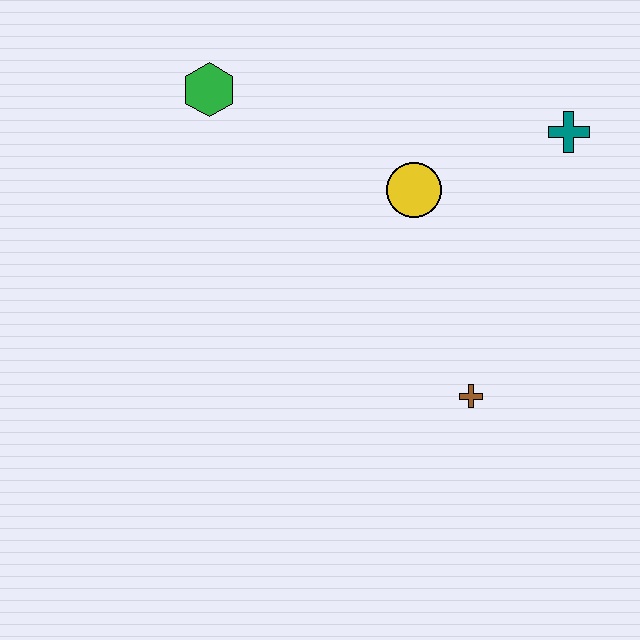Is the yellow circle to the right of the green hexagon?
Yes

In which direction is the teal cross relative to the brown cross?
The teal cross is above the brown cross.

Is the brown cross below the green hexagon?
Yes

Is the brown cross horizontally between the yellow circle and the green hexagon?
No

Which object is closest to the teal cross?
The yellow circle is closest to the teal cross.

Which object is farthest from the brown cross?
The green hexagon is farthest from the brown cross.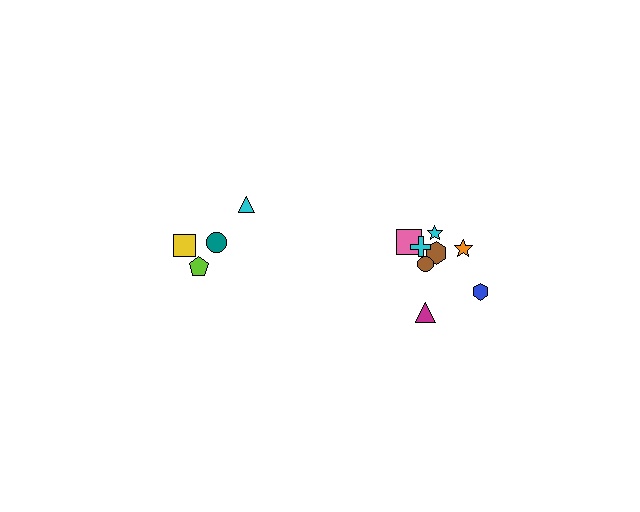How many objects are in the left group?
There are 4 objects.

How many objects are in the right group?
There are 8 objects.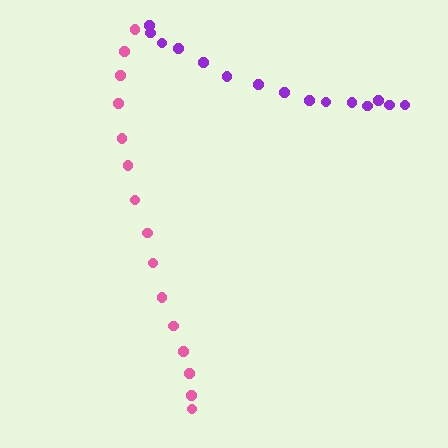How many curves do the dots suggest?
There are 2 distinct paths.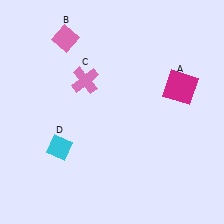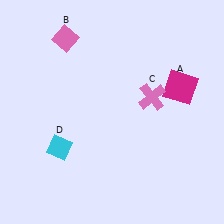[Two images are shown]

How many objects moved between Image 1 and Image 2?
1 object moved between the two images.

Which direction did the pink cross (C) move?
The pink cross (C) moved right.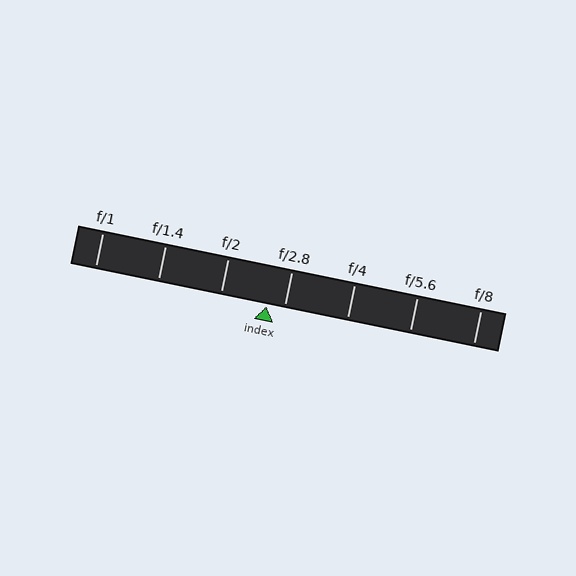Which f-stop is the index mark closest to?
The index mark is closest to f/2.8.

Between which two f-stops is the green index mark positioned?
The index mark is between f/2 and f/2.8.